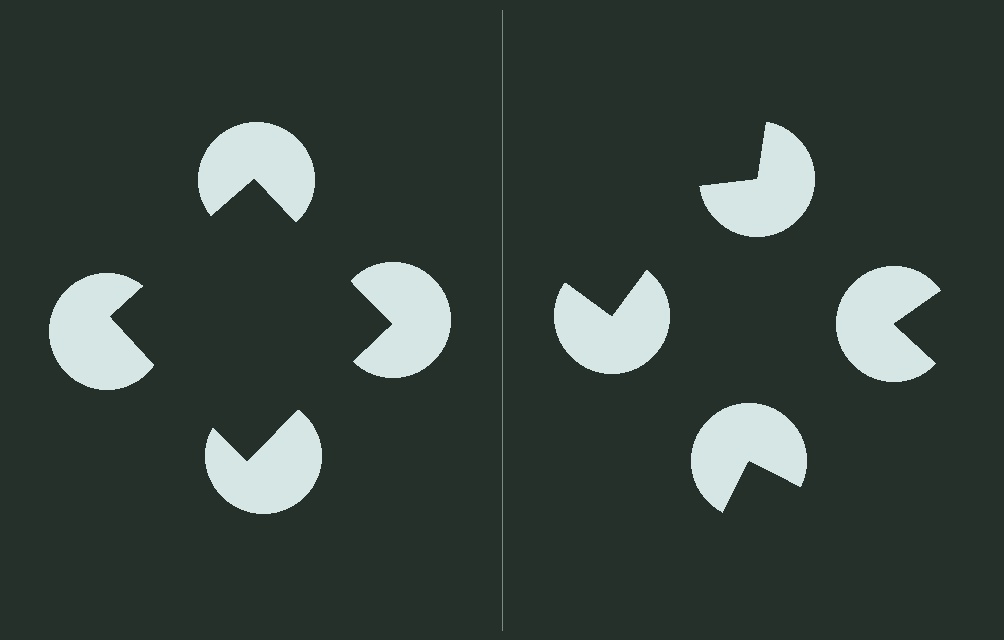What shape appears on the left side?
An illusory square.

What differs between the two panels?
The pac-man discs are positioned identically on both sides; only the wedge orientations differ. On the left they align to a square; on the right they are misaligned.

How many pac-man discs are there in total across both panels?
8 — 4 on each side.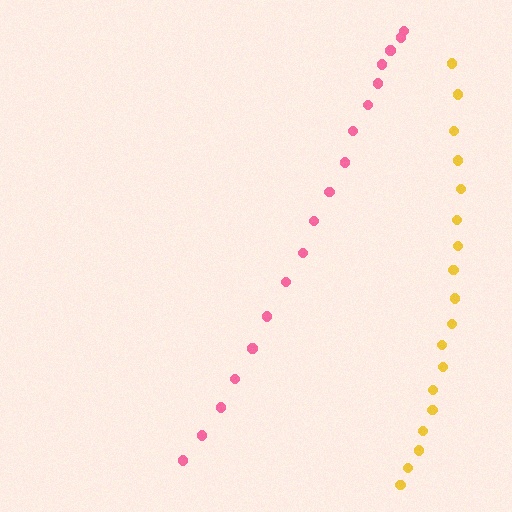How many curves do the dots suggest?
There are 2 distinct paths.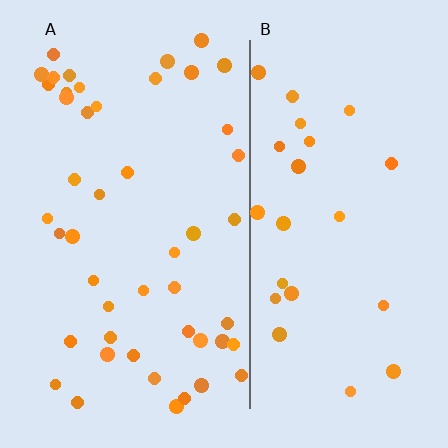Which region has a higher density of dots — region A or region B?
A (the left).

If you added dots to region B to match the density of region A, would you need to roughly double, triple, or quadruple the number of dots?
Approximately double.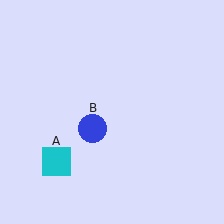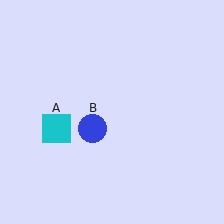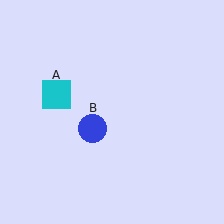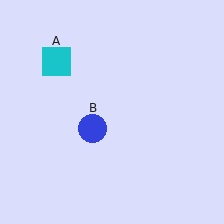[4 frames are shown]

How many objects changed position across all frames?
1 object changed position: cyan square (object A).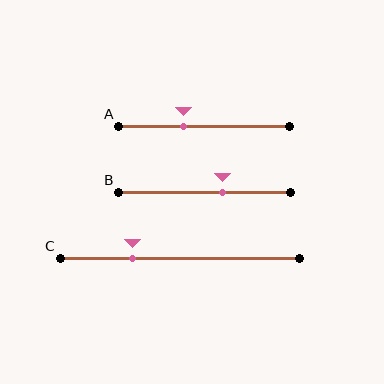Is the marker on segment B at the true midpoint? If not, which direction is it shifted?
No, the marker on segment B is shifted to the right by about 10% of the segment length.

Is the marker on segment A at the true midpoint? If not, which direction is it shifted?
No, the marker on segment A is shifted to the left by about 12% of the segment length.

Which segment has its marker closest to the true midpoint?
Segment B has its marker closest to the true midpoint.